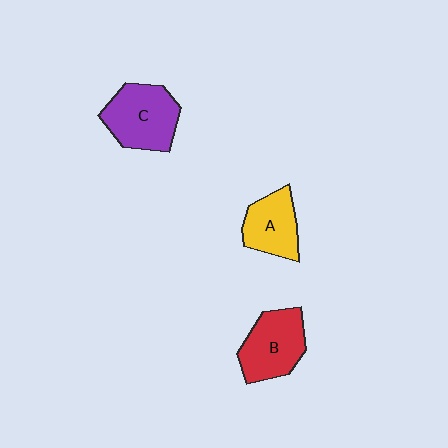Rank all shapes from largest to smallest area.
From largest to smallest: C (purple), B (red), A (yellow).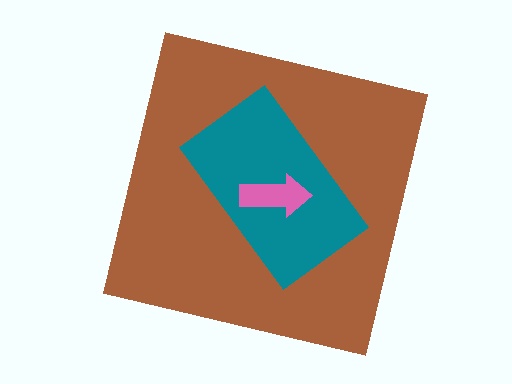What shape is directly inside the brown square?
The teal rectangle.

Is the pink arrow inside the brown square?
Yes.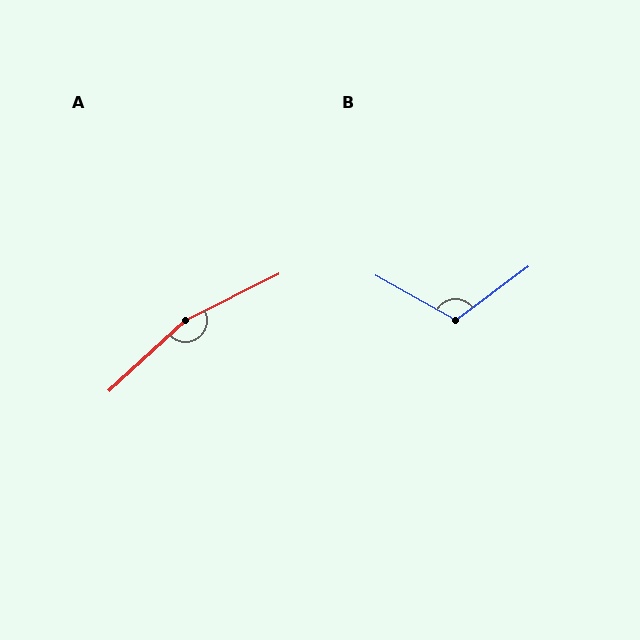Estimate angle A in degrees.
Approximately 164 degrees.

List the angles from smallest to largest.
B (114°), A (164°).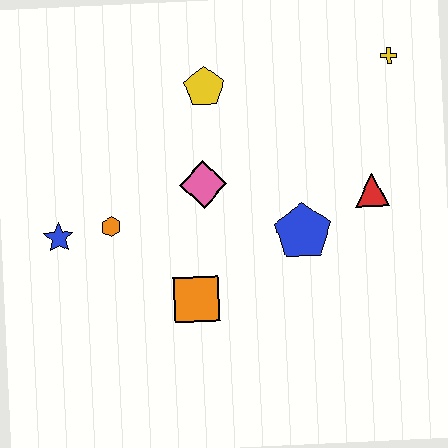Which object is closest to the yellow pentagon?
The pink diamond is closest to the yellow pentagon.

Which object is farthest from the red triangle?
The blue star is farthest from the red triangle.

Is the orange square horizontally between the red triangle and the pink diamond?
No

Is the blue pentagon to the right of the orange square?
Yes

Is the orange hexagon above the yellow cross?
No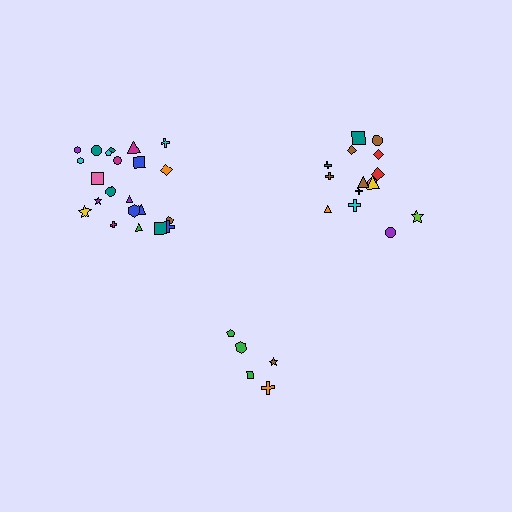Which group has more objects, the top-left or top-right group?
The top-left group.